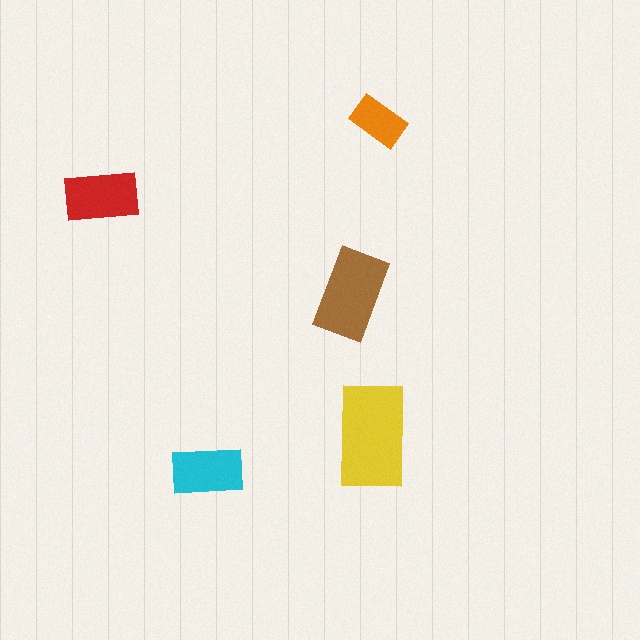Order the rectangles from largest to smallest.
the yellow one, the brown one, the red one, the cyan one, the orange one.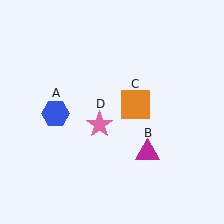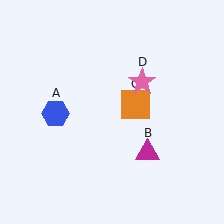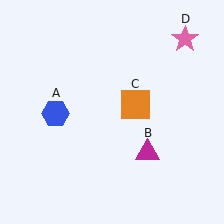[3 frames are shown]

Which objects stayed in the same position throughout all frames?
Blue hexagon (object A) and magenta triangle (object B) and orange square (object C) remained stationary.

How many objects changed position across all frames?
1 object changed position: pink star (object D).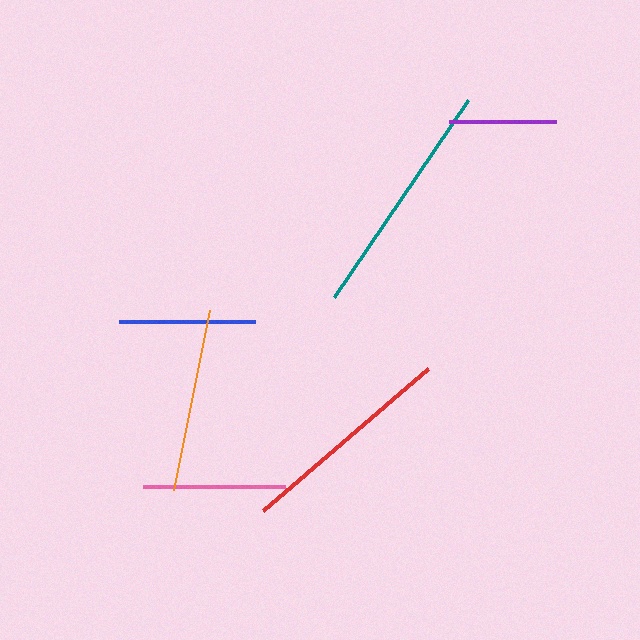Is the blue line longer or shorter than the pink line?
The pink line is longer than the blue line.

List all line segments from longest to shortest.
From longest to shortest: teal, red, orange, pink, blue, purple.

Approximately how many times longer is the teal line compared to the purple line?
The teal line is approximately 2.2 times the length of the purple line.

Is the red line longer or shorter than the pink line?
The red line is longer than the pink line.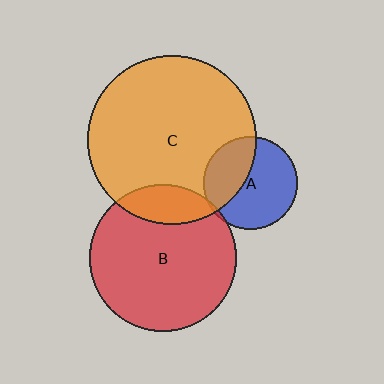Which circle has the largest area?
Circle C (orange).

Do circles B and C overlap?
Yes.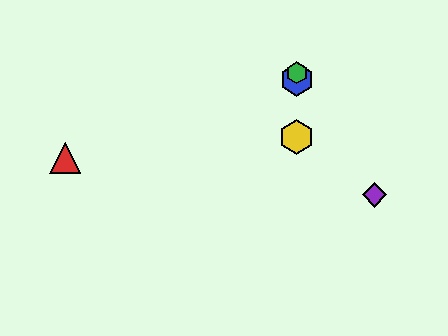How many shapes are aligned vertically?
3 shapes (the blue hexagon, the green hexagon, the yellow hexagon) are aligned vertically.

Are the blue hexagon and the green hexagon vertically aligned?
Yes, both are at x≈297.